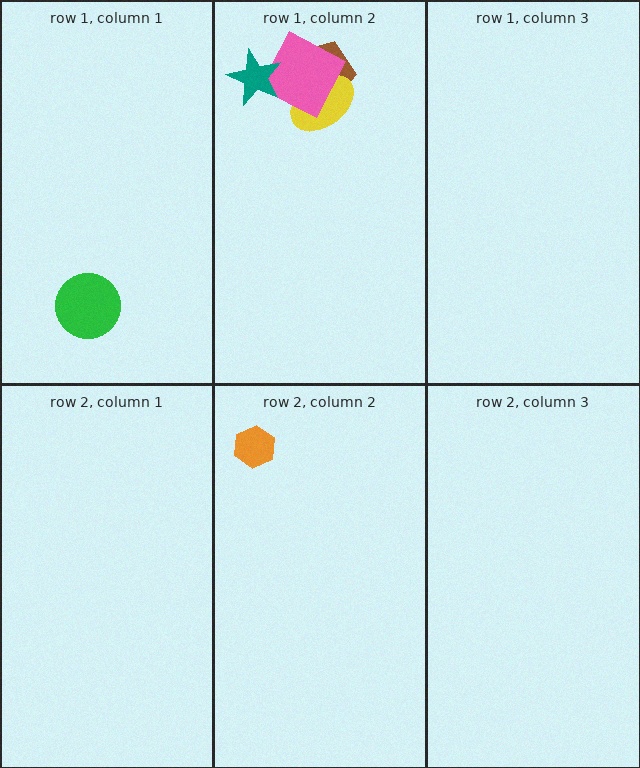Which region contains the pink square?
The row 1, column 2 region.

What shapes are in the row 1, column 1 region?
The green circle.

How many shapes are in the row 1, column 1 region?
1.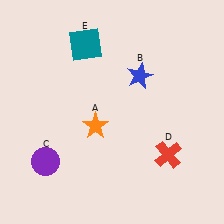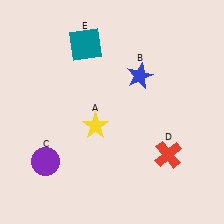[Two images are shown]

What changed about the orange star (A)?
In Image 1, A is orange. In Image 2, it changed to yellow.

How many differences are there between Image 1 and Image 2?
There is 1 difference between the two images.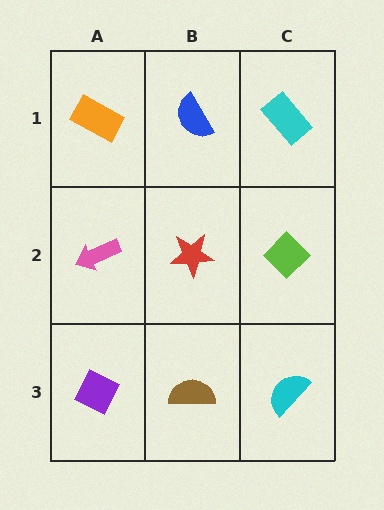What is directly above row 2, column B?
A blue semicircle.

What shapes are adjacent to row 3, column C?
A lime diamond (row 2, column C), a brown semicircle (row 3, column B).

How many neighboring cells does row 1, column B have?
3.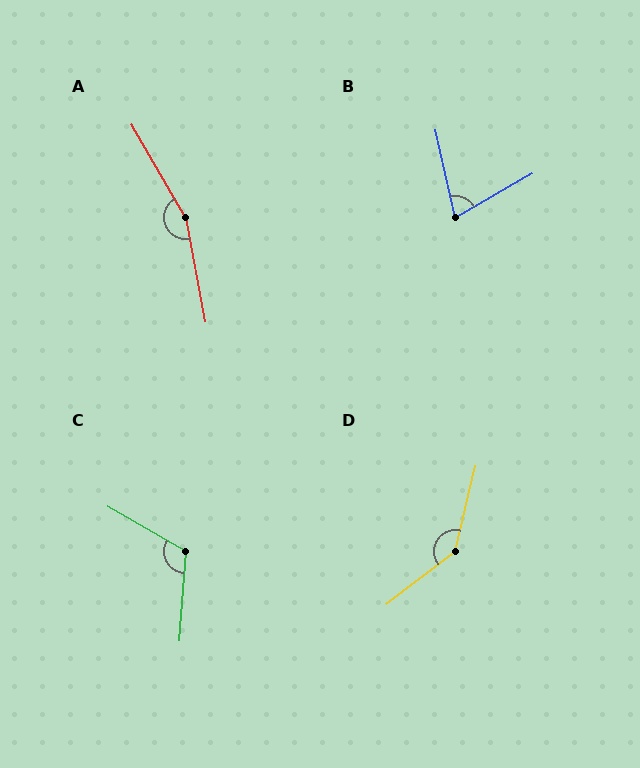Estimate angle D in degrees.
Approximately 141 degrees.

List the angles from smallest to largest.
B (73°), C (116°), D (141°), A (160°).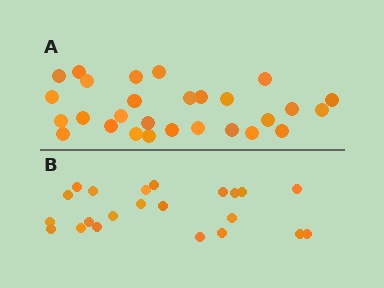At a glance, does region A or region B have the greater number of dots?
Region A (the top region) has more dots.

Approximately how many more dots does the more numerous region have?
Region A has about 6 more dots than region B.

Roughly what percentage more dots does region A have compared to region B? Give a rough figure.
About 25% more.